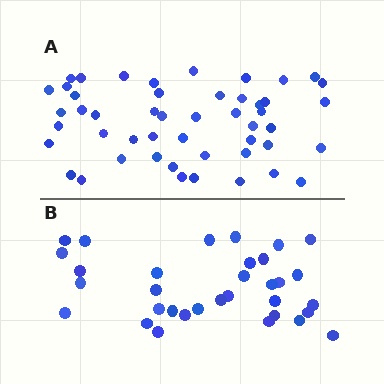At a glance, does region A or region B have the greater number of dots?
Region A (the top region) has more dots.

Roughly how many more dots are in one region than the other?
Region A has approximately 15 more dots than region B.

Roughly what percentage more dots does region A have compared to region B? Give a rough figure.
About 50% more.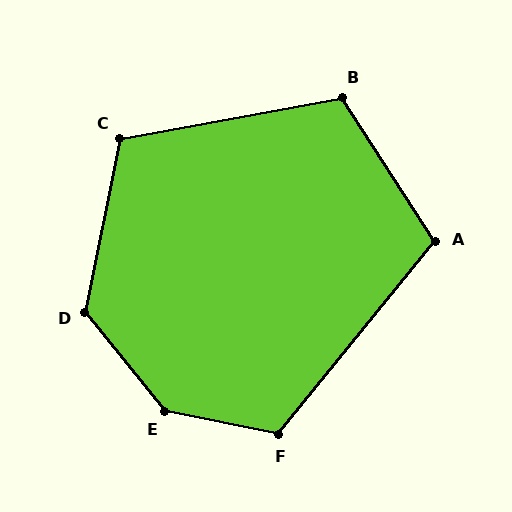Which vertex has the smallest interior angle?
A, at approximately 108 degrees.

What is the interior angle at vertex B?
Approximately 113 degrees (obtuse).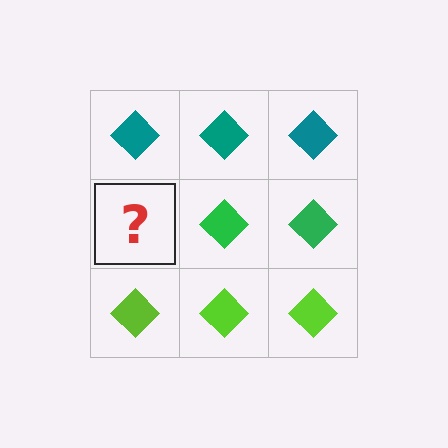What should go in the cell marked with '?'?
The missing cell should contain a green diamond.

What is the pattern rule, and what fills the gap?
The rule is that each row has a consistent color. The gap should be filled with a green diamond.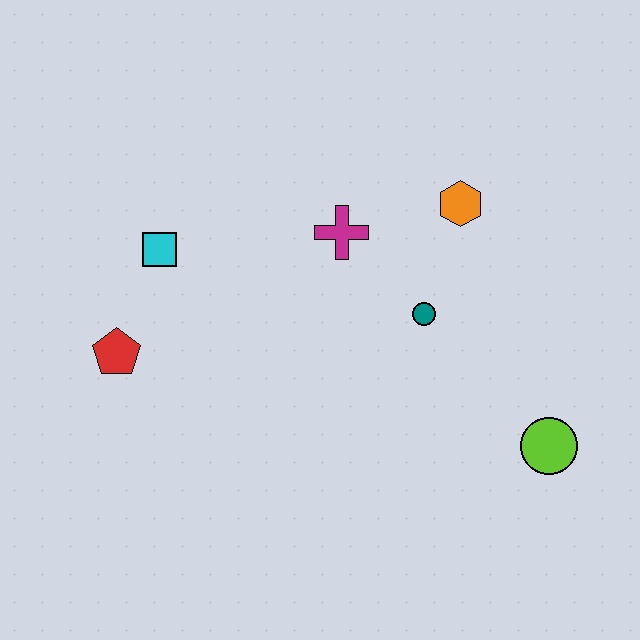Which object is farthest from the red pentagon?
The lime circle is farthest from the red pentagon.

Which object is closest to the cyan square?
The red pentagon is closest to the cyan square.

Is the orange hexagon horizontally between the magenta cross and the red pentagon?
No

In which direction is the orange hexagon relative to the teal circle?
The orange hexagon is above the teal circle.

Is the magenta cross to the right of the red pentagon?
Yes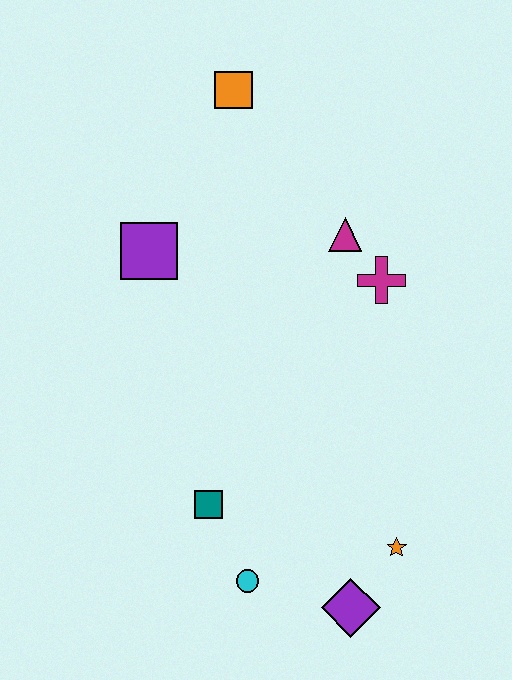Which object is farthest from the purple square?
The purple diamond is farthest from the purple square.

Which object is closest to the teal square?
The cyan circle is closest to the teal square.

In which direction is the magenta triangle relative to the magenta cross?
The magenta triangle is above the magenta cross.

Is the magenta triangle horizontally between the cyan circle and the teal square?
No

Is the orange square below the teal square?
No